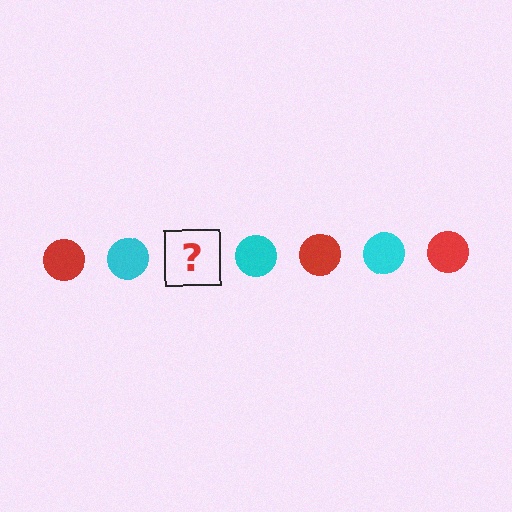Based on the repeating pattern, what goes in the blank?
The blank should be a red circle.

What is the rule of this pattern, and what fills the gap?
The rule is that the pattern cycles through red, cyan circles. The gap should be filled with a red circle.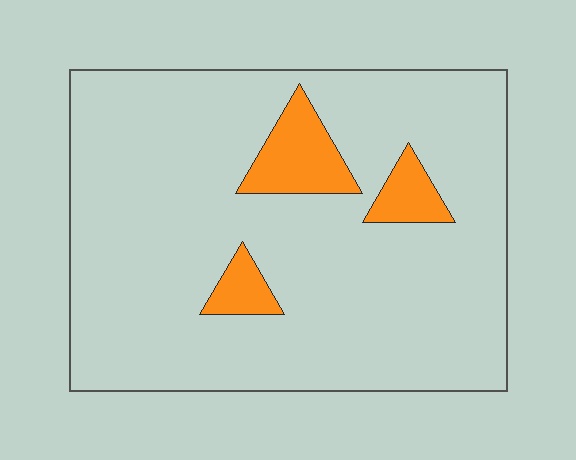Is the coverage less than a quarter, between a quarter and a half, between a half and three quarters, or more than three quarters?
Less than a quarter.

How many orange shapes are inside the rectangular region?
3.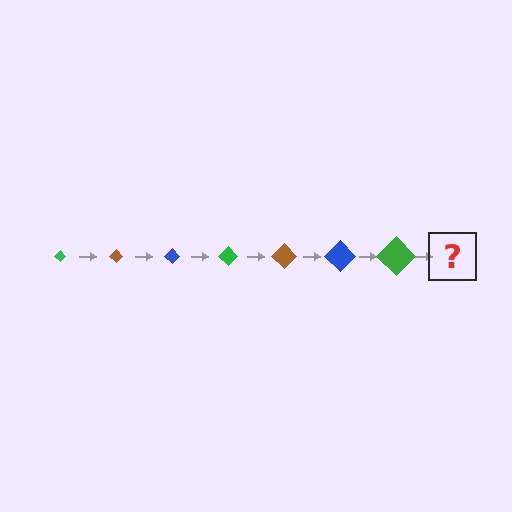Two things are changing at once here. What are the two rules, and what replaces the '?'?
The two rules are that the diamond grows larger each step and the color cycles through green, brown, and blue. The '?' should be a brown diamond, larger than the previous one.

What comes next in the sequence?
The next element should be a brown diamond, larger than the previous one.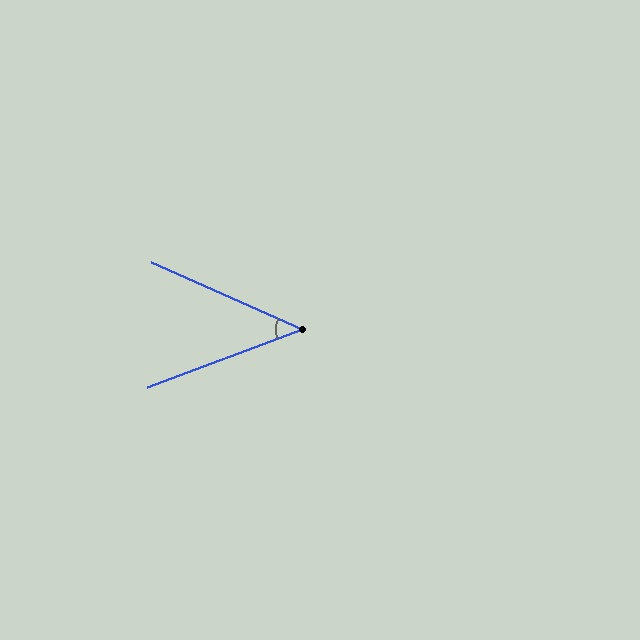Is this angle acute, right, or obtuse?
It is acute.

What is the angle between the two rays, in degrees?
Approximately 44 degrees.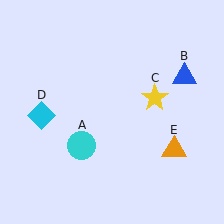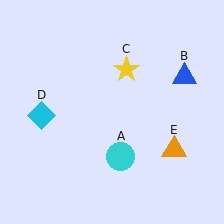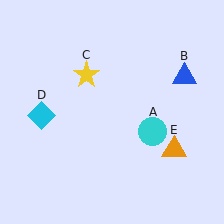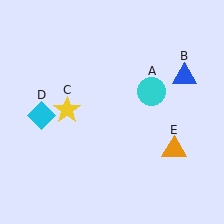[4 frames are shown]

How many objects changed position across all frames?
2 objects changed position: cyan circle (object A), yellow star (object C).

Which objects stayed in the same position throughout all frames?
Blue triangle (object B) and cyan diamond (object D) and orange triangle (object E) remained stationary.